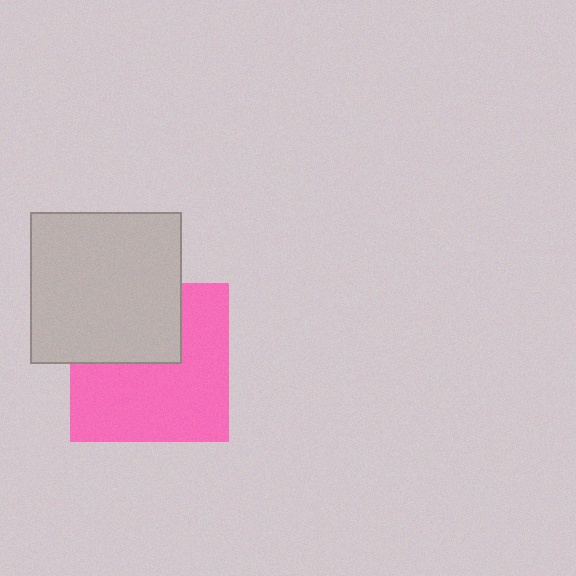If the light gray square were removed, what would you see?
You would see the complete pink square.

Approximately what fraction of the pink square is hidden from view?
Roughly 35% of the pink square is hidden behind the light gray square.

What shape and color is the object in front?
The object in front is a light gray square.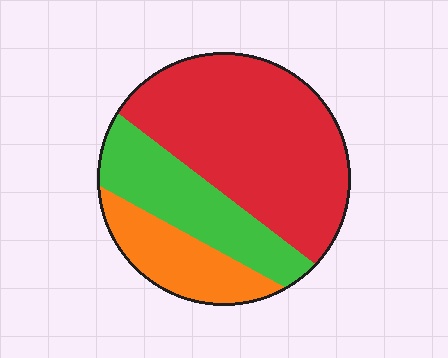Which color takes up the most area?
Red, at roughly 55%.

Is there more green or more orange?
Green.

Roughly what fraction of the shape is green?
Green covers roughly 25% of the shape.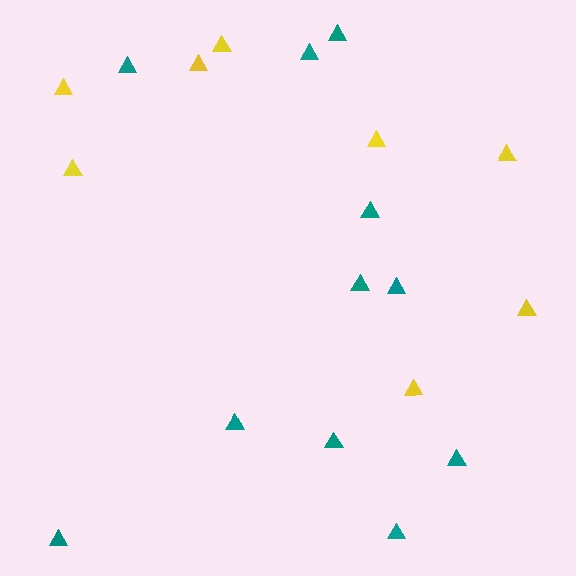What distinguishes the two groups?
There are 2 groups: one group of yellow triangles (8) and one group of teal triangles (11).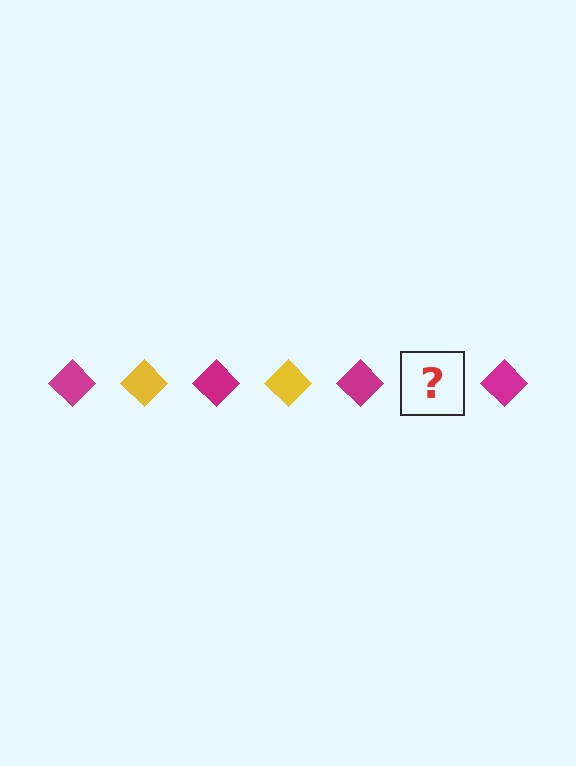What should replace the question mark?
The question mark should be replaced with a yellow diamond.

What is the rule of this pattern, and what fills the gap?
The rule is that the pattern cycles through magenta, yellow diamonds. The gap should be filled with a yellow diamond.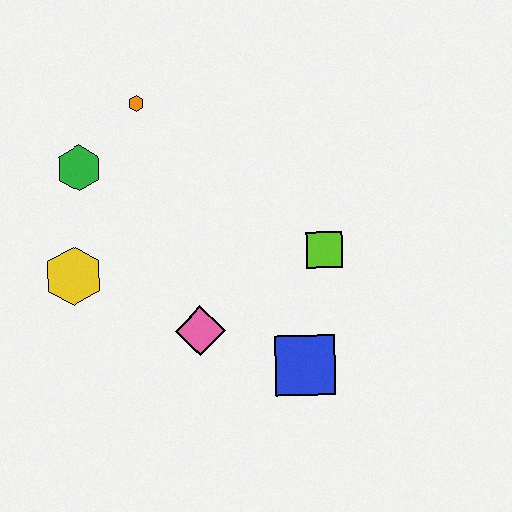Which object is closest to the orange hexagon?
The green hexagon is closest to the orange hexagon.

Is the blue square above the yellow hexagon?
No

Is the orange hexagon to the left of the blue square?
Yes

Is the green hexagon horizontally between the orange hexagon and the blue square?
No